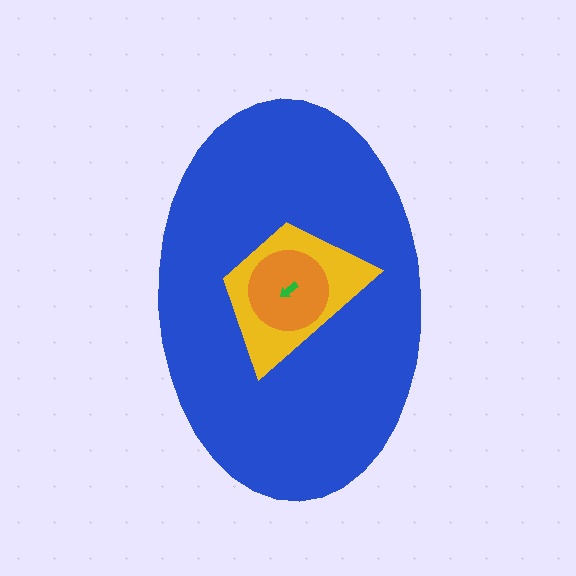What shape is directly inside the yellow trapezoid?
The orange circle.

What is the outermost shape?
The blue ellipse.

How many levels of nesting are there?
4.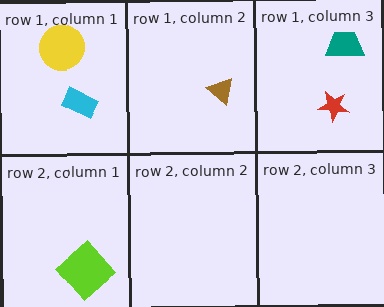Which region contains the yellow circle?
The row 1, column 1 region.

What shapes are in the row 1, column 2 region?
The brown triangle.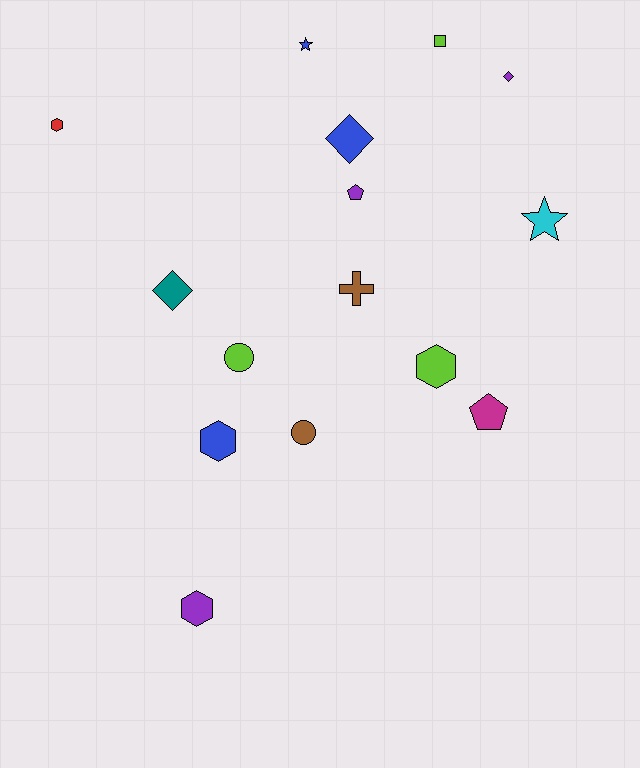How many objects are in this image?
There are 15 objects.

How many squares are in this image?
There is 1 square.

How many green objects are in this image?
There are no green objects.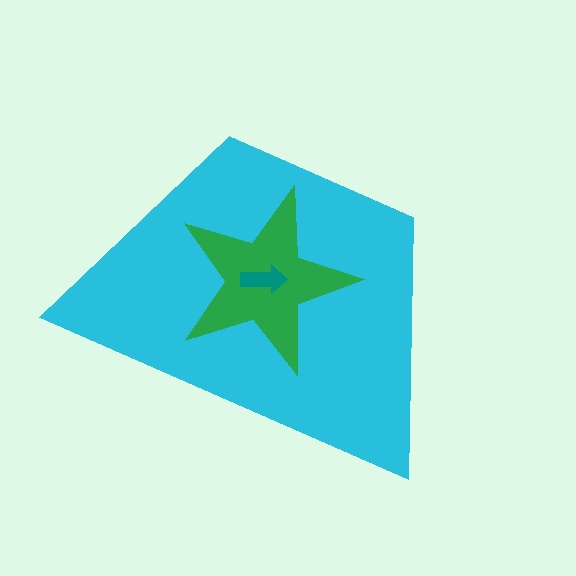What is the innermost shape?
The teal arrow.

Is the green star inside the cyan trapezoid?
Yes.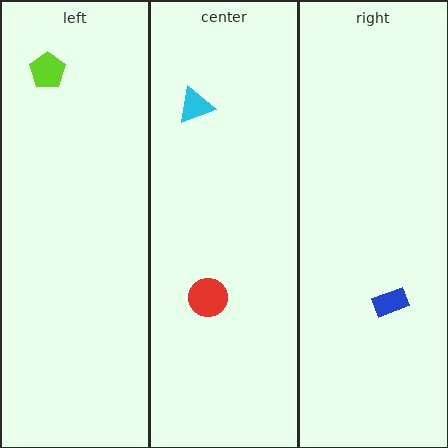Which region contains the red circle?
The center region.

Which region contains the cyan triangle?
The center region.